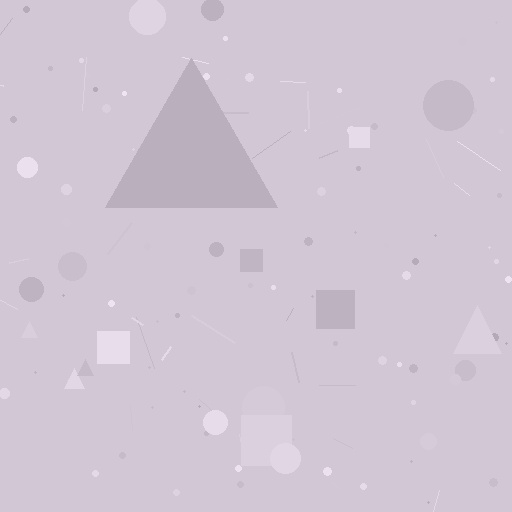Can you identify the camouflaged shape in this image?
The camouflaged shape is a triangle.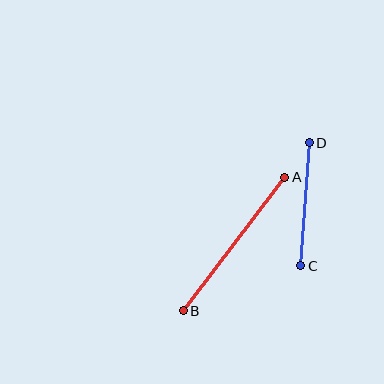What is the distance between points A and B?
The distance is approximately 168 pixels.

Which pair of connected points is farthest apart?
Points A and B are farthest apart.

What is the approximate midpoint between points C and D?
The midpoint is at approximately (305, 204) pixels.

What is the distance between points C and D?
The distance is approximately 124 pixels.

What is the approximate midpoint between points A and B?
The midpoint is at approximately (234, 244) pixels.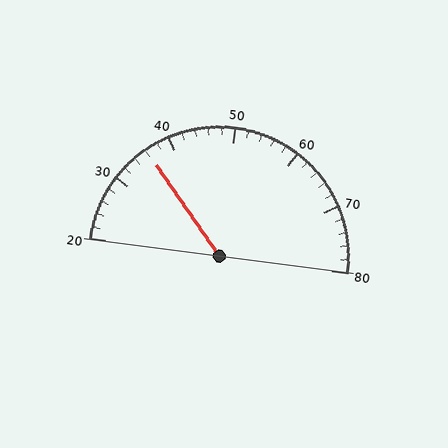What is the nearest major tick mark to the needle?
The nearest major tick mark is 40.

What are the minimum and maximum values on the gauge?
The gauge ranges from 20 to 80.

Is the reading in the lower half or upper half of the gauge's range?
The reading is in the lower half of the range (20 to 80).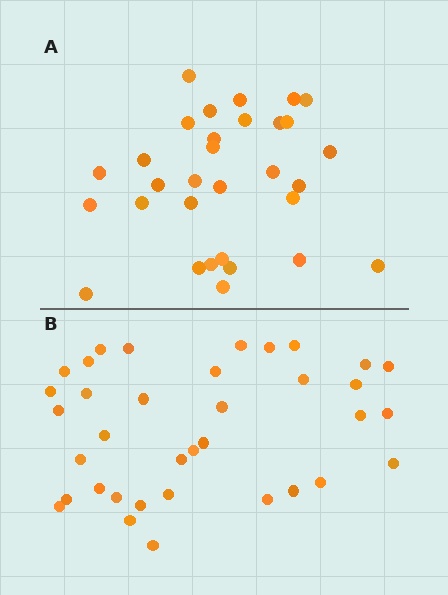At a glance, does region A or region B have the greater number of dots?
Region B (the bottom region) has more dots.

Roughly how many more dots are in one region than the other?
Region B has about 5 more dots than region A.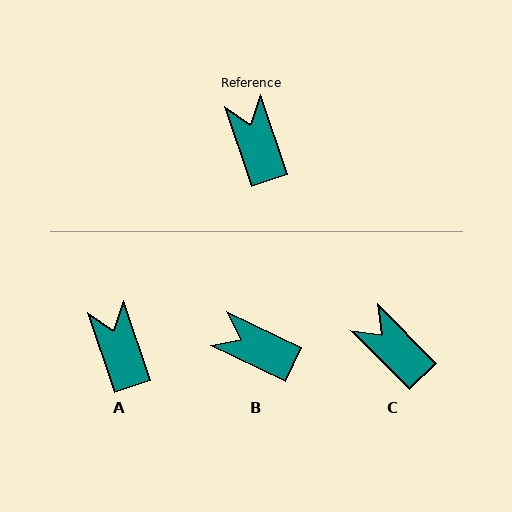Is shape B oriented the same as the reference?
No, it is off by about 46 degrees.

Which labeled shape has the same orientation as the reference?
A.